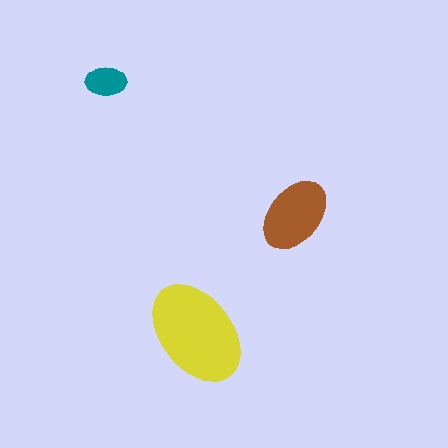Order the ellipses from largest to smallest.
the yellow one, the brown one, the teal one.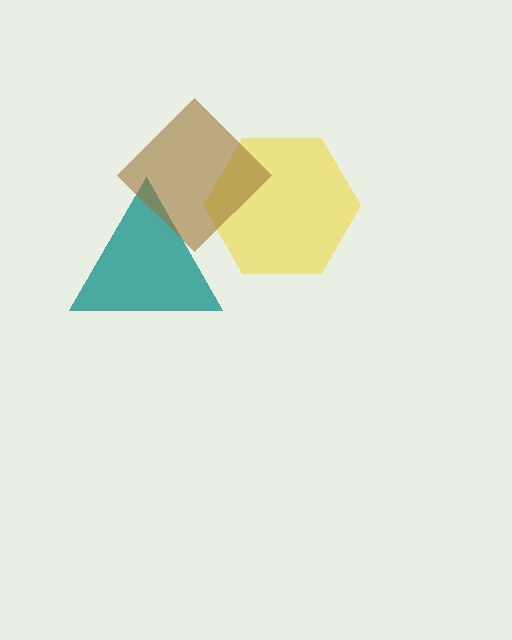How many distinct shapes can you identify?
There are 3 distinct shapes: a yellow hexagon, a teal triangle, a brown diamond.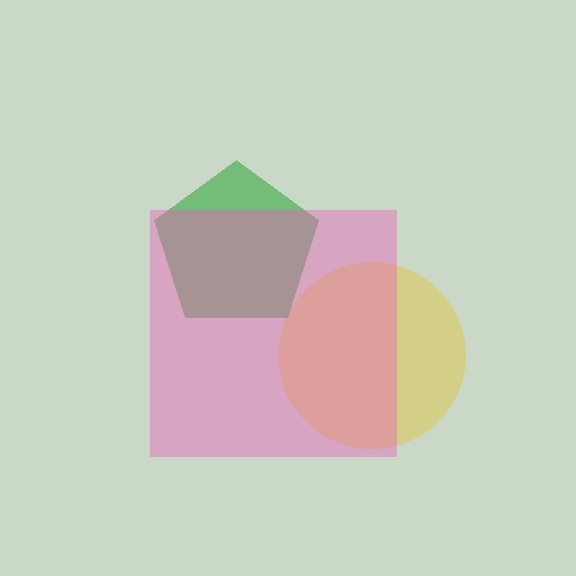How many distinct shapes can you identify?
There are 3 distinct shapes: a yellow circle, a green pentagon, a pink square.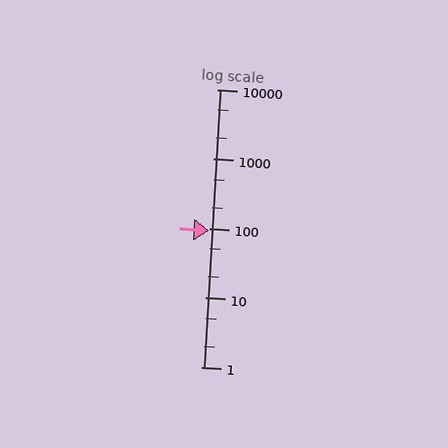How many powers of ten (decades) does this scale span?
The scale spans 4 decades, from 1 to 10000.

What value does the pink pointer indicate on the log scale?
The pointer indicates approximately 92.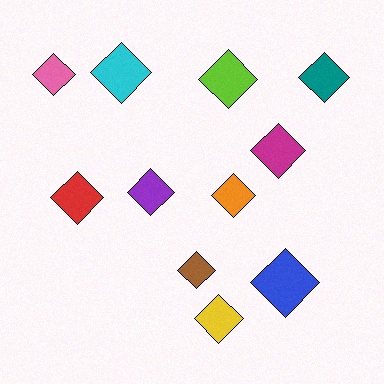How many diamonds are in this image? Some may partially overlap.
There are 11 diamonds.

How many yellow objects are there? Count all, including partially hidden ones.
There is 1 yellow object.